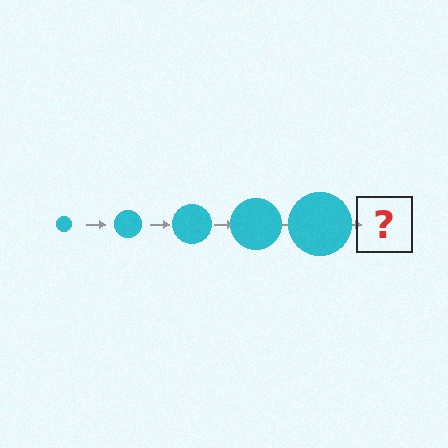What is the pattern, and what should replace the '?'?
The pattern is that the circle gets progressively larger each step. The '?' should be a cyan circle, larger than the previous one.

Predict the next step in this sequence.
The next step is a cyan circle, larger than the previous one.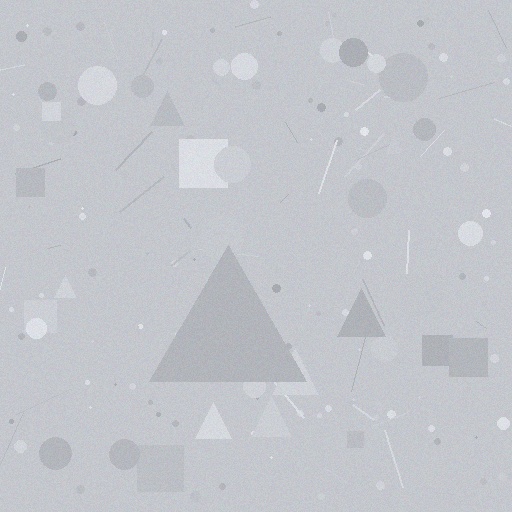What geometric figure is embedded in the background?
A triangle is embedded in the background.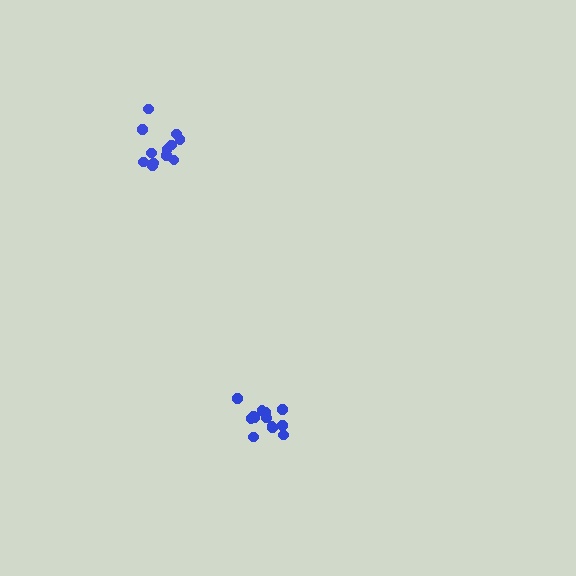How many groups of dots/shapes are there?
There are 2 groups.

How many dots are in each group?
Group 1: 13 dots, Group 2: 12 dots (25 total).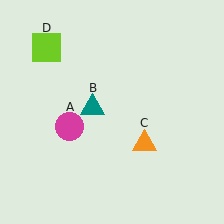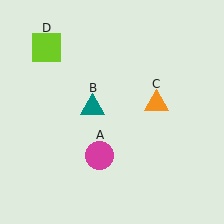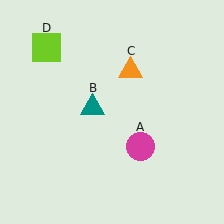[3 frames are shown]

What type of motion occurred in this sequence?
The magenta circle (object A), orange triangle (object C) rotated counterclockwise around the center of the scene.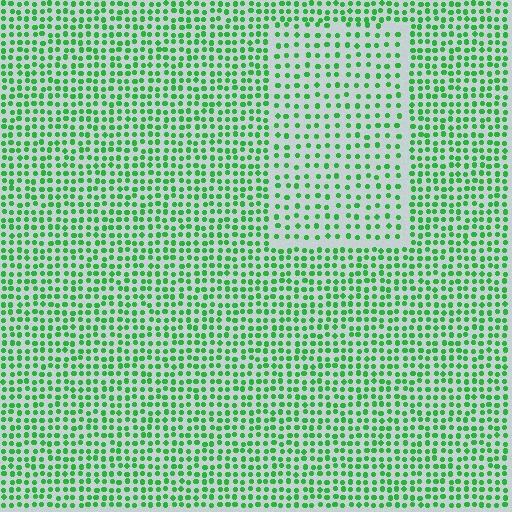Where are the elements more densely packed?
The elements are more densely packed outside the rectangle boundary.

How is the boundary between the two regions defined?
The boundary is defined by a change in element density (approximately 1.7x ratio). All elements are the same color, size, and shape.